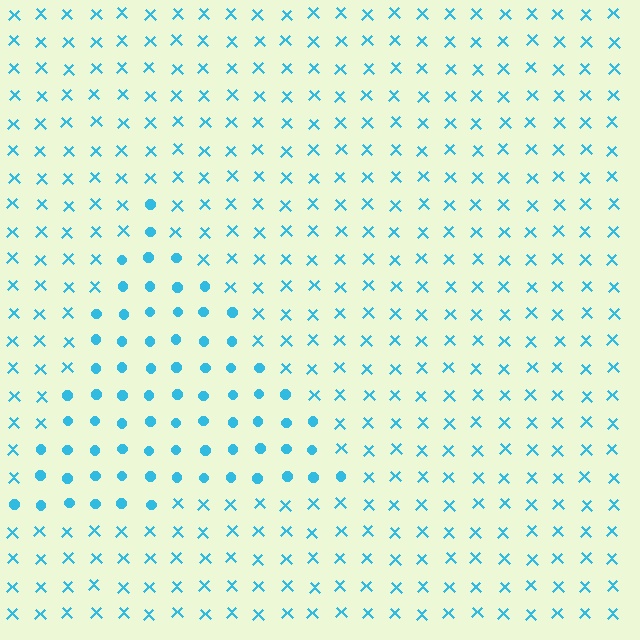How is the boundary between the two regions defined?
The boundary is defined by a change in element shape: circles inside vs. X marks outside. All elements share the same color and spacing.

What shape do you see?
I see a triangle.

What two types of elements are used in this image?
The image uses circles inside the triangle region and X marks outside it.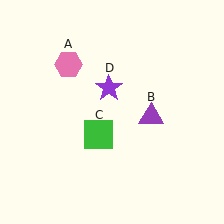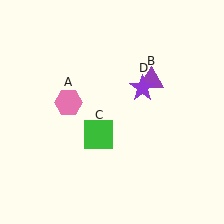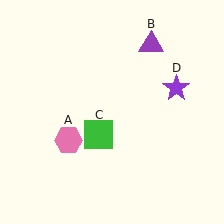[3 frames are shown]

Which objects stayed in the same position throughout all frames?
Green square (object C) remained stationary.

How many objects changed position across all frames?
3 objects changed position: pink hexagon (object A), purple triangle (object B), purple star (object D).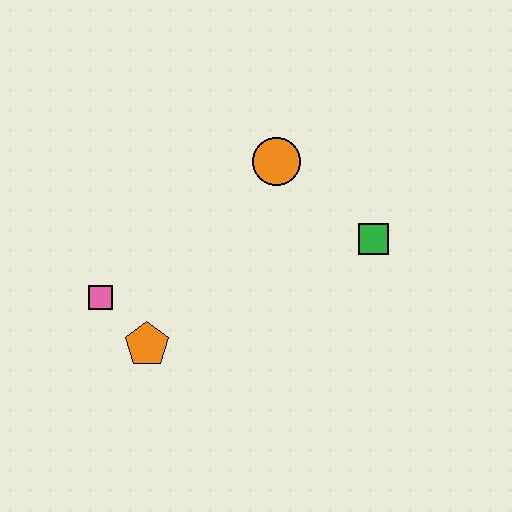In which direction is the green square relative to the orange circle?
The green square is to the right of the orange circle.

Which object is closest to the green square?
The orange circle is closest to the green square.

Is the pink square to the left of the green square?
Yes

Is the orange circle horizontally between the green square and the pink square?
Yes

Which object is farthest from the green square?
The pink square is farthest from the green square.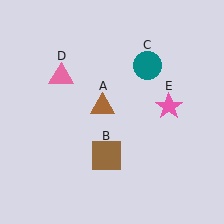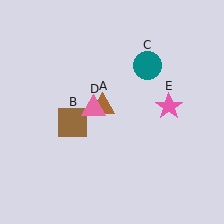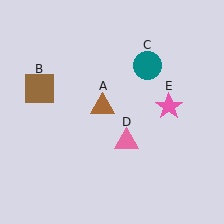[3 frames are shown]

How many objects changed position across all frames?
2 objects changed position: brown square (object B), pink triangle (object D).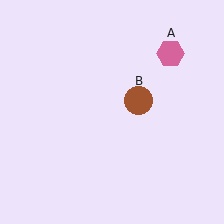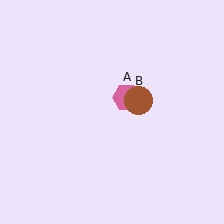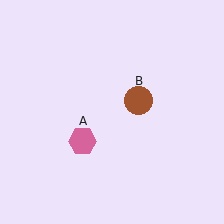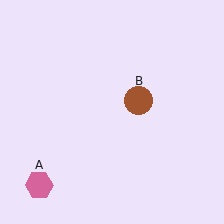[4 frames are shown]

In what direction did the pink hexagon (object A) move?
The pink hexagon (object A) moved down and to the left.